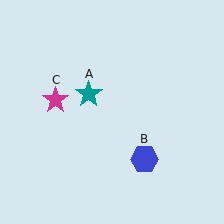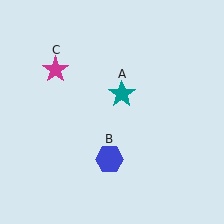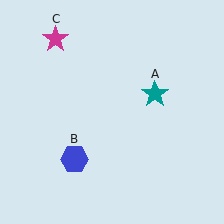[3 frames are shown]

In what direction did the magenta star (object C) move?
The magenta star (object C) moved up.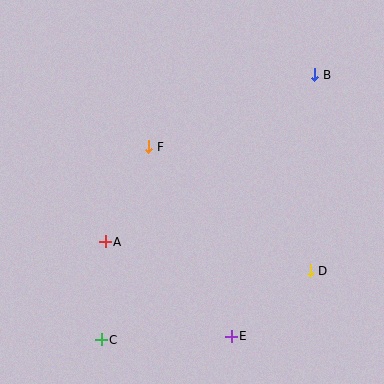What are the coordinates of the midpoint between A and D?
The midpoint between A and D is at (208, 256).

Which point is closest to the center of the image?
Point F at (149, 147) is closest to the center.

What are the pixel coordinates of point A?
Point A is at (105, 242).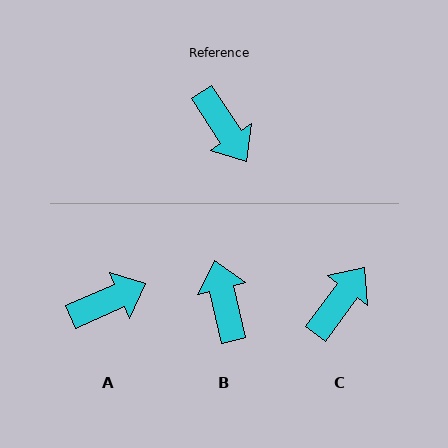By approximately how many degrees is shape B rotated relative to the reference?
Approximately 160 degrees counter-clockwise.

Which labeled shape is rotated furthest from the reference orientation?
B, about 160 degrees away.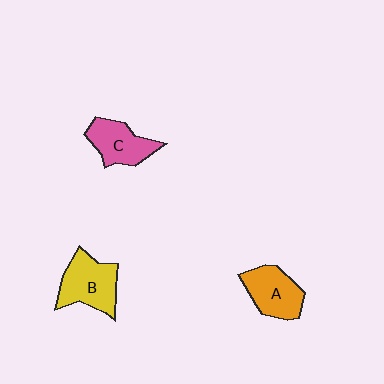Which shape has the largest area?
Shape B (yellow).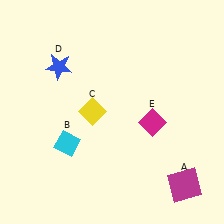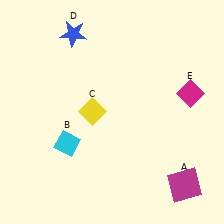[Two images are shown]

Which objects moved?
The objects that moved are: the blue star (D), the magenta diamond (E).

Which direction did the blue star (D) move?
The blue star (D) moved up.